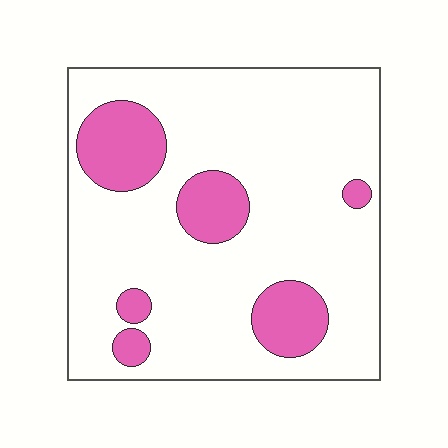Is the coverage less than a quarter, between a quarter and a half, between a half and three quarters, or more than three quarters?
Less than a quarter.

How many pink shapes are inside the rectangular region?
6.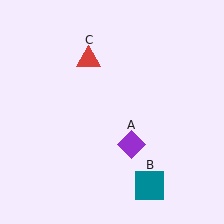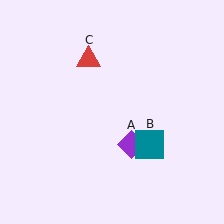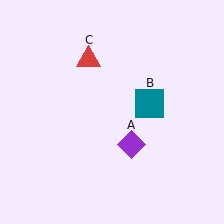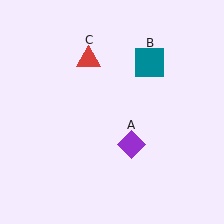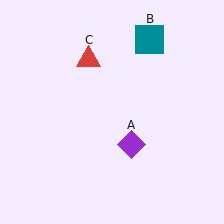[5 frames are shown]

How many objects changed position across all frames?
1 object changed position: teal square (object B).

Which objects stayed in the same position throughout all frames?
Purple diamond (object A) and red triangle (object C) remained stationary.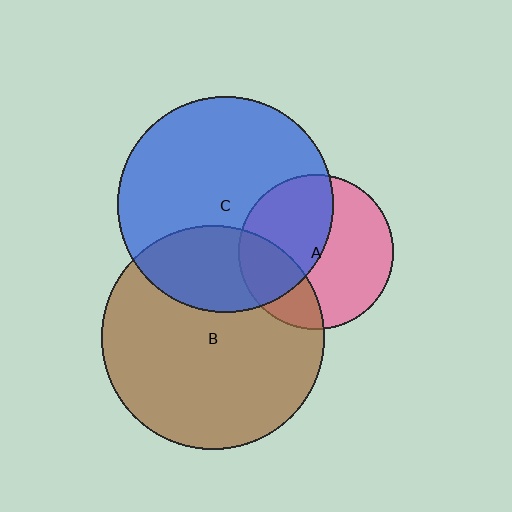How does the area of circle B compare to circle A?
Approximately 2.1 times.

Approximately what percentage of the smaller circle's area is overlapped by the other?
Approximately 45%.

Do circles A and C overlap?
Yes.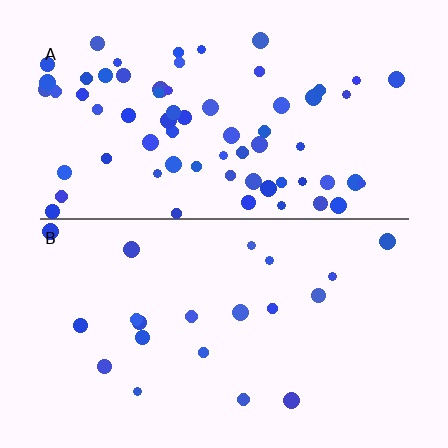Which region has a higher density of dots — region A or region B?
A (the top).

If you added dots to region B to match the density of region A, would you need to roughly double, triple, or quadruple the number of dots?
Approximately triple.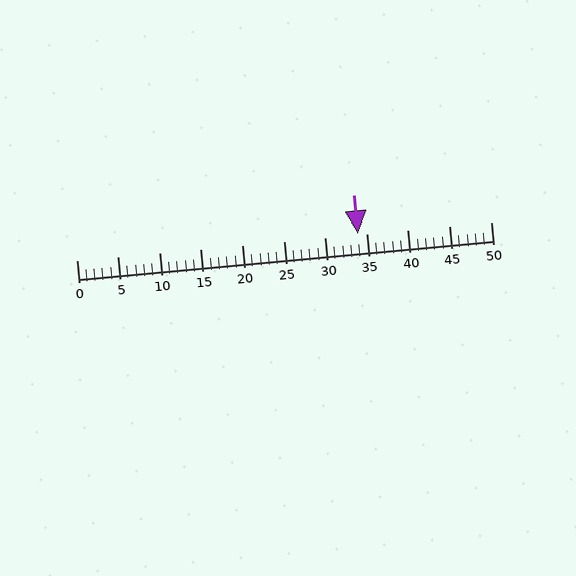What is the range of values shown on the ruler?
The ruler shows values from 0 to 50.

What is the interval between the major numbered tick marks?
The major tick marks are spaced 5 units apart.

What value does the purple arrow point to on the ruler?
The purple arrow points to approximately 34.